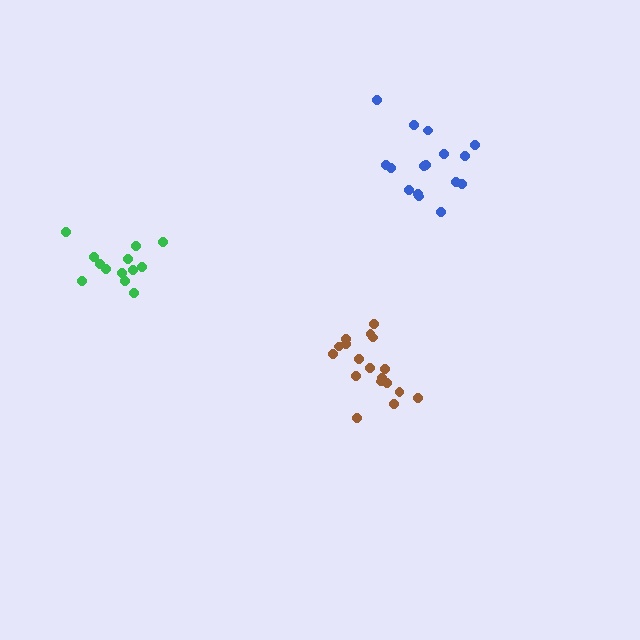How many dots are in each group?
Group 1: 18 dots, Group 2: 13 dots, Group 3: 16 dots (47 total).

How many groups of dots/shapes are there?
There are 3 groups.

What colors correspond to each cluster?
The clusters are colored: brown, green, blue.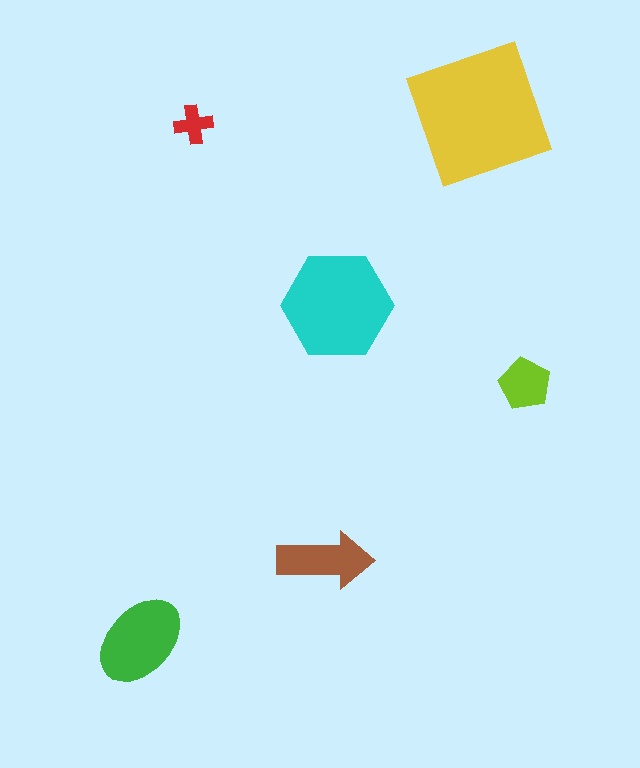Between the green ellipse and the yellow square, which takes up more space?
The yellow square.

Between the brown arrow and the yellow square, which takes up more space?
The yellow square.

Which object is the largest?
The yellow square.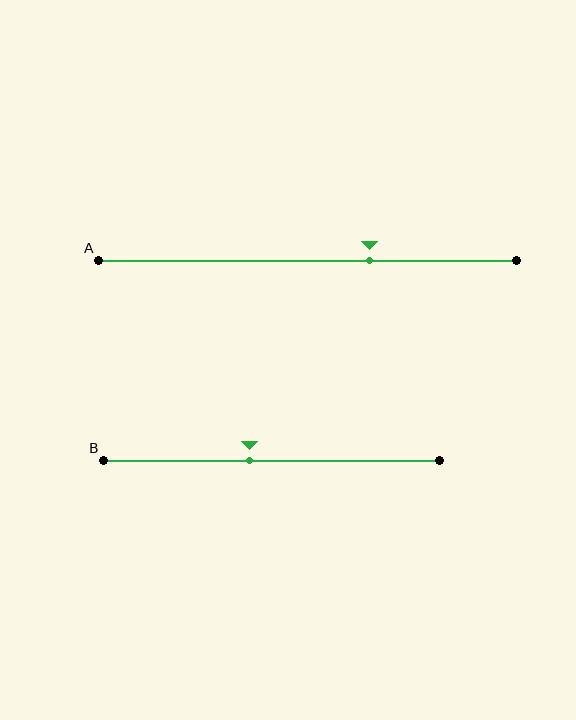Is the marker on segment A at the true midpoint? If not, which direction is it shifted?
No, the marker on segment A is shifted to the right by about 15% of the segment length.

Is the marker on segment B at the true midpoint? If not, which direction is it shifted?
No, the marker on segment B is shifted to the left by about 7% of the segment length.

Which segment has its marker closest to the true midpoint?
Segment B has its marker closest to the true midpoint.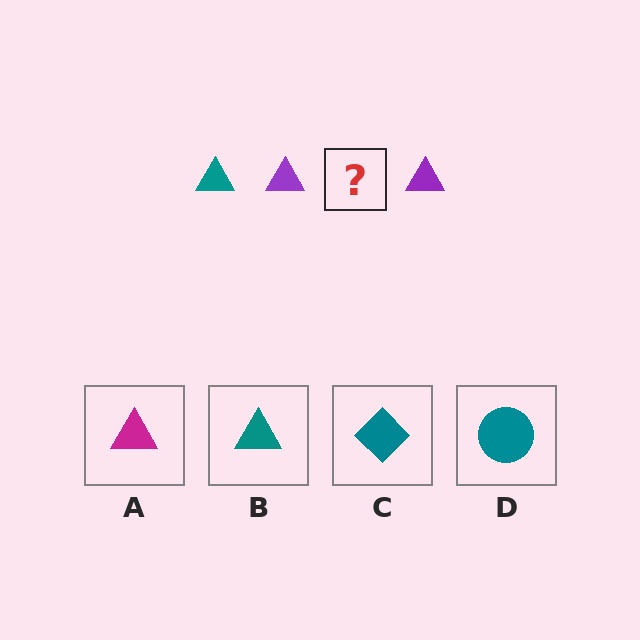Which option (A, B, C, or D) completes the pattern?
B.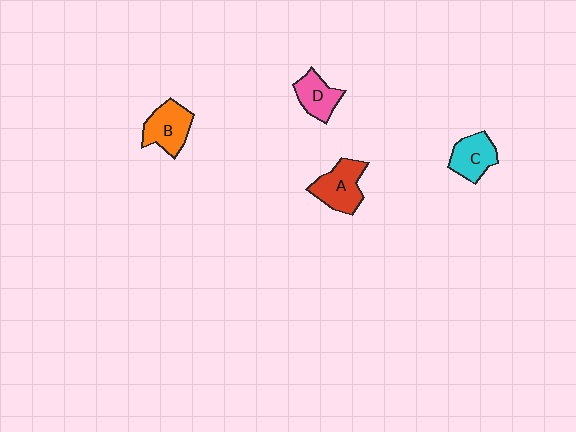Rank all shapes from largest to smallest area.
From largest to smallest: A (red), B (orange), C (cyan), D (pink).